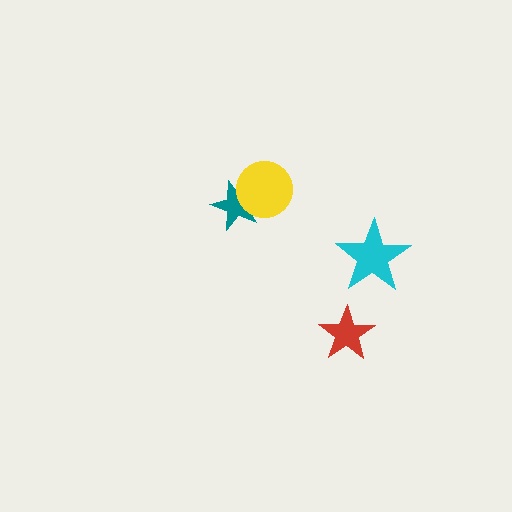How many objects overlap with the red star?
0 objects overlap with the red star.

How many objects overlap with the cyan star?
0 objects overlap with the cyan star.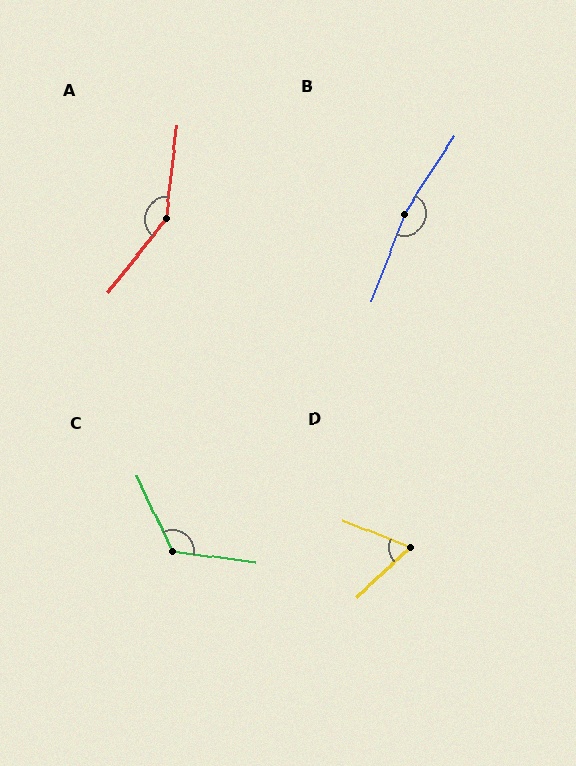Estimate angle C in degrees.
Approximately 123 degrees.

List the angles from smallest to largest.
D (65°), C (123°), A (148°), B (168°).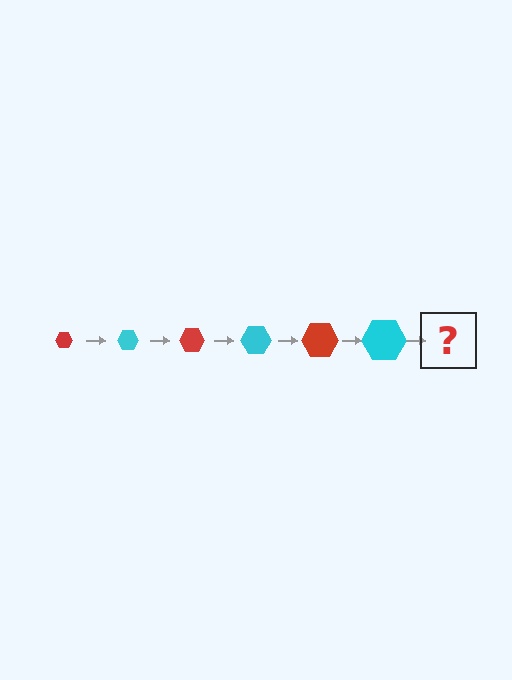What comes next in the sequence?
The next element should be a red hexagon, larger than the previous one.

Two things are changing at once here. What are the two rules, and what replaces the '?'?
The two rules are that the hexagon grows larger each step and the color cycles through red and cyan. The '?' should be a red hexagon, larger than the previous one.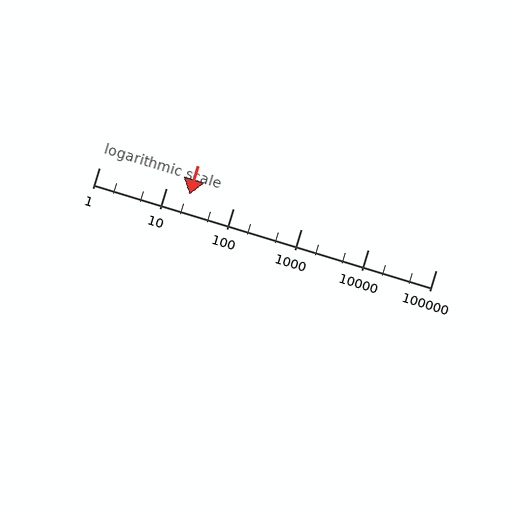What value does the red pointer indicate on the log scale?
The pointer indicates approximately 22.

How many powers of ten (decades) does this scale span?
The scale spans 5 decades, from 1 to 100000.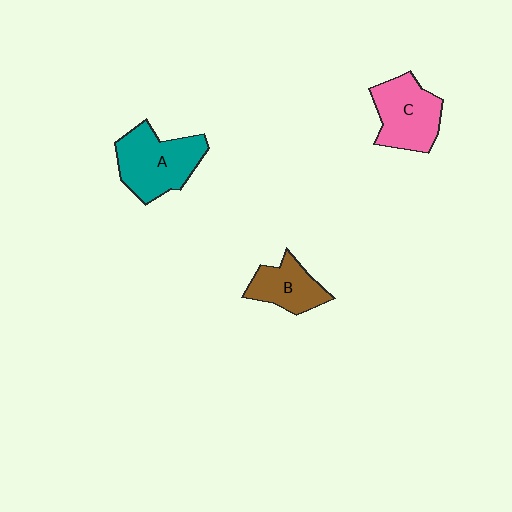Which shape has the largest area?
Shape A (teal).